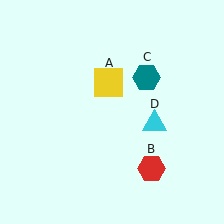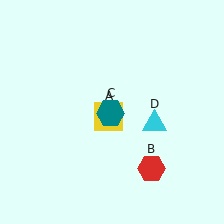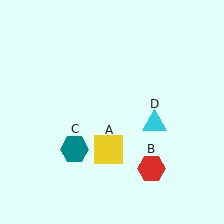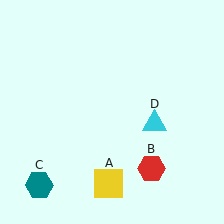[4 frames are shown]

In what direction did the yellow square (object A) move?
The yellow square (object A) moved down.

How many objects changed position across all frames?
2 objects changed position: yellow square (object A), teal hexagon (object C).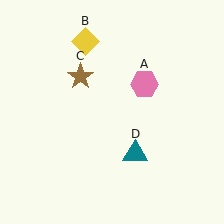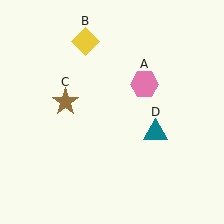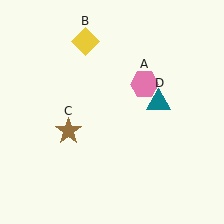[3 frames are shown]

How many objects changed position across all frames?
2 objects changed position: brown star (object C), teal triangle (object D).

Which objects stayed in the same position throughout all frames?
Pink hexagon (object A) and yellow diamond (object B) remained stationary.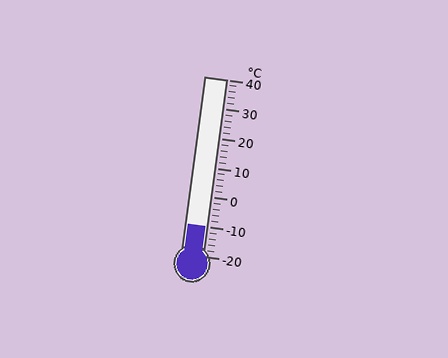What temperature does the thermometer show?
The thermometer shows approximately -10°C.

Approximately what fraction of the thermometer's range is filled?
The thermometer is filled to approximately 15% of its range.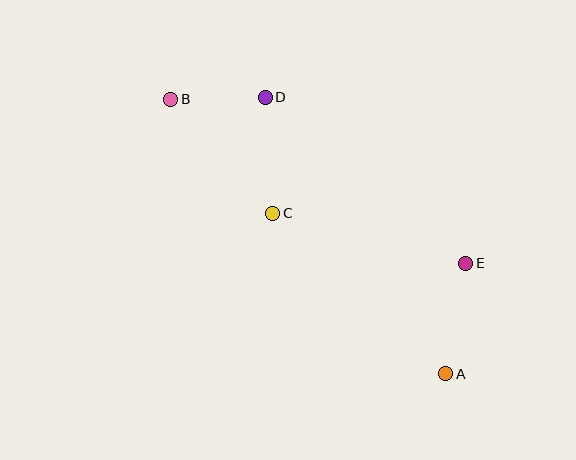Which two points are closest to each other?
Points B and D are closest to each other.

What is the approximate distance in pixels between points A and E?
The distance between A and E is approximately 113 pixels.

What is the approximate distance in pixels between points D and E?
The distance between D and E is approximately 260 pixels.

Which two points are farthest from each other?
Points A and B are farthest from each other.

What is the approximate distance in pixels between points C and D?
The distance between C and D is approximately 116 pixels.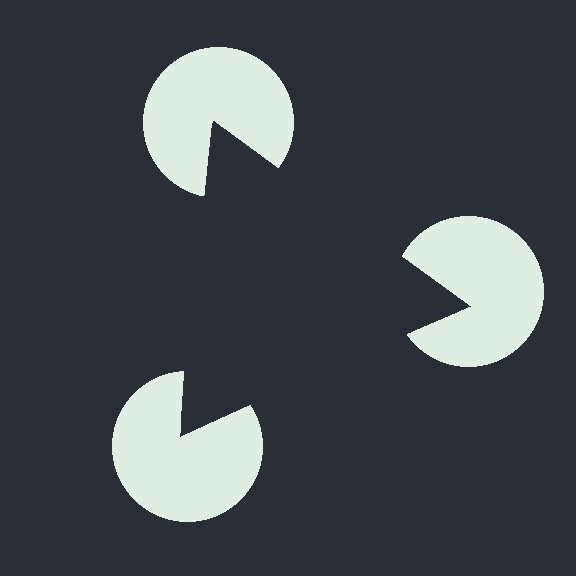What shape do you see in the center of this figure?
An illusory triangle — its edges are inferred from the aligned wedge cuts in the pac-man discs, not physically drawn.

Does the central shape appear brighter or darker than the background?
It typically appears slightly darker than the background, even though no actual brightness change is drawn.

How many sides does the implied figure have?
3 sides.